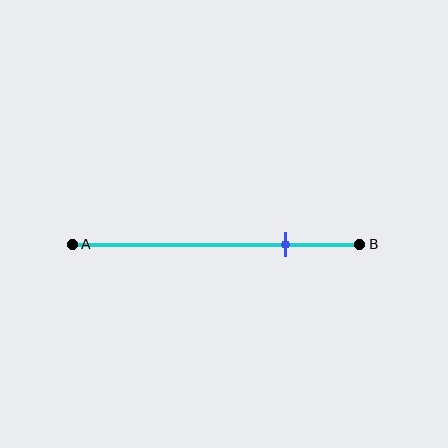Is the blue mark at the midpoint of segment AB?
No, the mark is at about 75% from A, not at the 50% midpoint.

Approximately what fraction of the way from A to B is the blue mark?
The blue mark is approximately 75% of the way from A to B.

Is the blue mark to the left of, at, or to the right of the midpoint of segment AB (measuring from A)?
The blue mark is to the right of the midpoint of segment AB.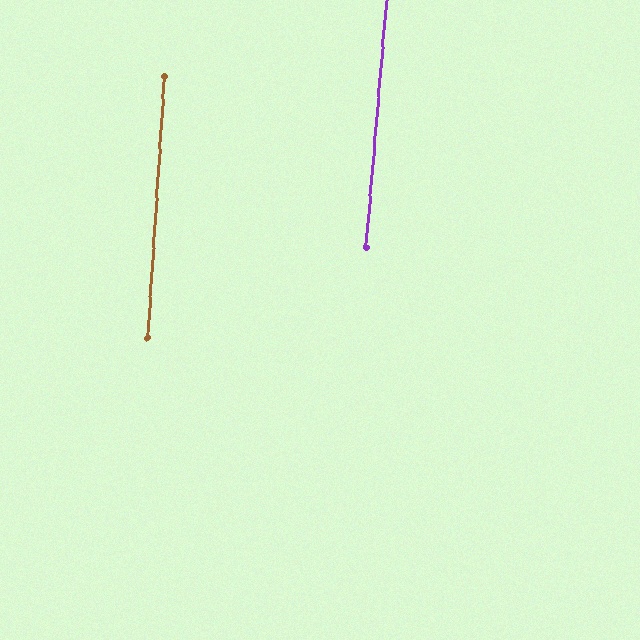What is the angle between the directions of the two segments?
Approximately 1 degree.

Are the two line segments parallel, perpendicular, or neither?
Parallel — their directions differ by only 1.1°.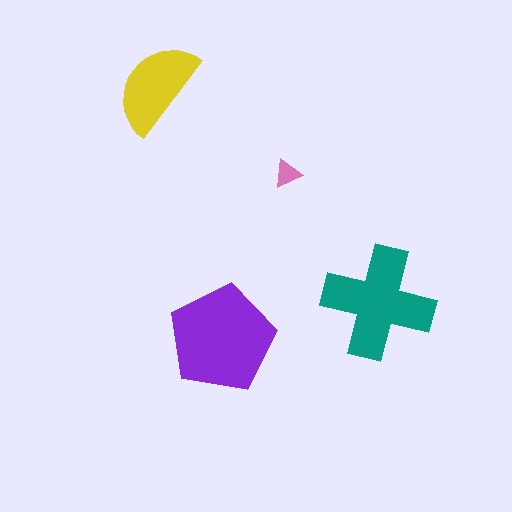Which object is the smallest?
The pink triangle.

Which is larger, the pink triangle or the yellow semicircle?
The yellow semicircle.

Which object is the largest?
The purple pentagon.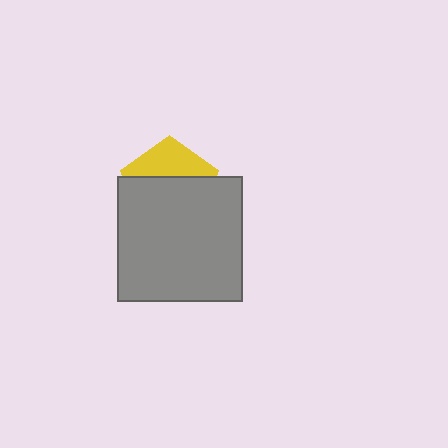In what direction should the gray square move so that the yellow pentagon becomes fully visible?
The gray square should move down. That is the shortest direction to clear the overlap and leave the yellow pentagon fully visible.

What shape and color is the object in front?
The object in front is a gray square.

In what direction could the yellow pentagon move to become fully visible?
The yellow pentagon could move up. That would shift it out from behind the gray square entirely.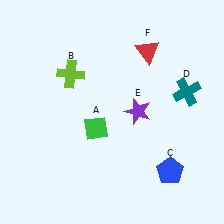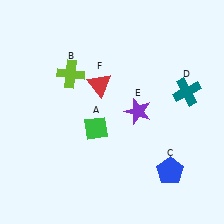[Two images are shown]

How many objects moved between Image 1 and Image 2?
1 object moved between the two images.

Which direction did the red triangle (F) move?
The red triangle (F) moved left.